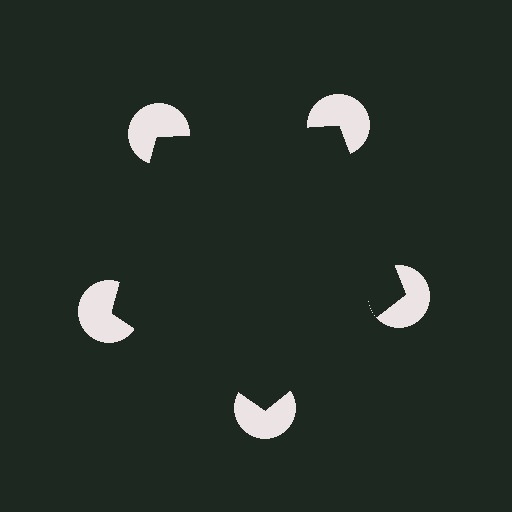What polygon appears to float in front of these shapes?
An illusory pentagon — its edges are inferred from the aligned wedge cuts in the pac-man discs, not physically drawn.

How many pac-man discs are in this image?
There are 5 — one at each vertex of the illusory pentagon.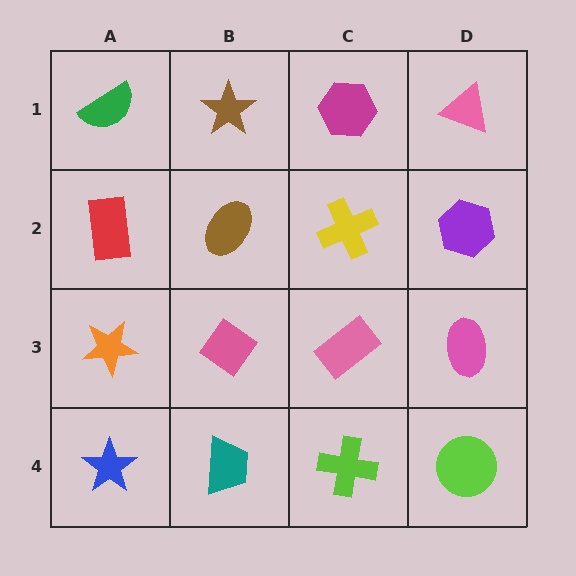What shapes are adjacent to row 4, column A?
An orange star (row 3, column A), a teal trapezoid (row 4, column B).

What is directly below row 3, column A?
A blue star.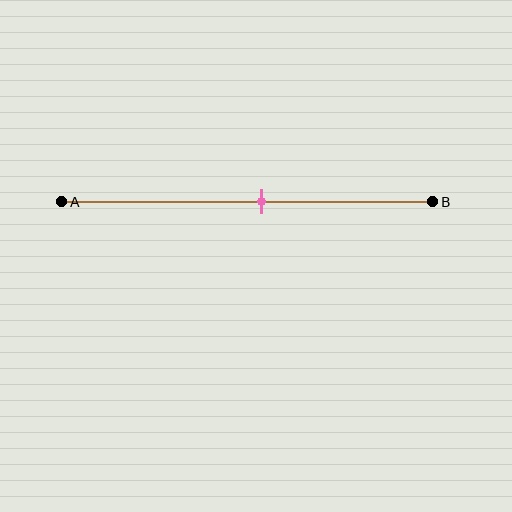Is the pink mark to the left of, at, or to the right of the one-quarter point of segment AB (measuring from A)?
The pink mark is to the right of the one-quarter point of segment AB.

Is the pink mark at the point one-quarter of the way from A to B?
No, the mark is at about 55% from A, not at the 25% one-quarter point.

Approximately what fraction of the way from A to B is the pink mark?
The pink mark is approximately 55% of the way from A to B.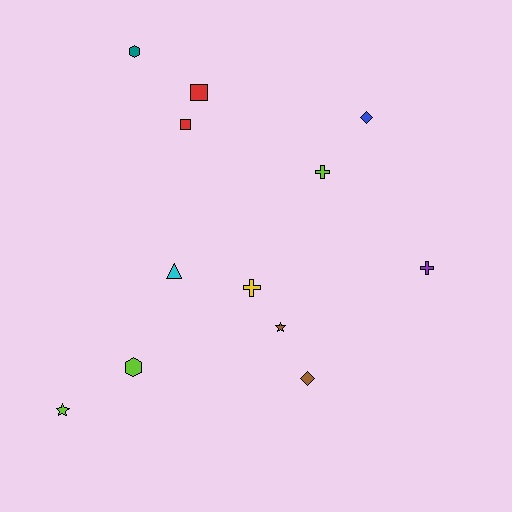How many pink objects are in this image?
There are no pink objects.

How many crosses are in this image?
There are 3 crosses.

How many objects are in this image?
There are 12 objects.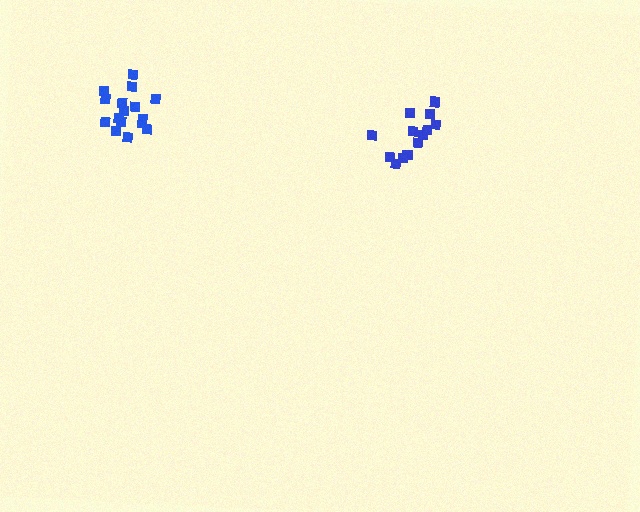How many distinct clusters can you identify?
There are 2 distinct clusters.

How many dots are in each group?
Group 1: 13 dots, Group 2: 16 dots (29 total).